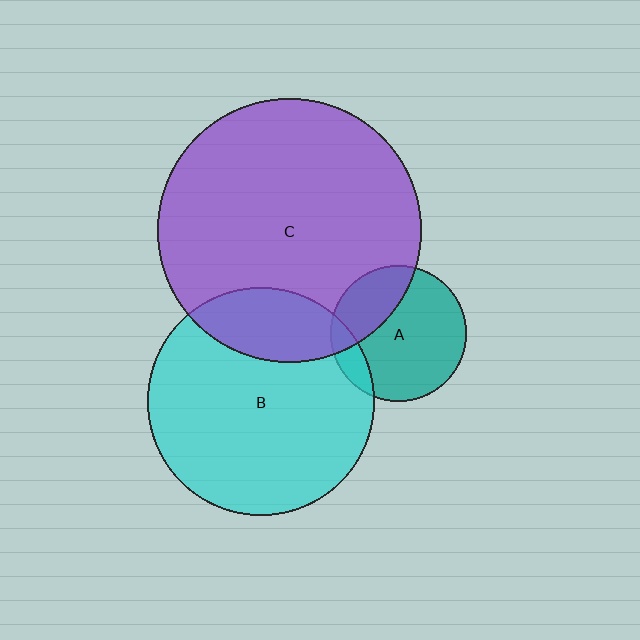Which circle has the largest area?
Circle C (purple).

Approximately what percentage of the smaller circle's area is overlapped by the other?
Approximately 10%.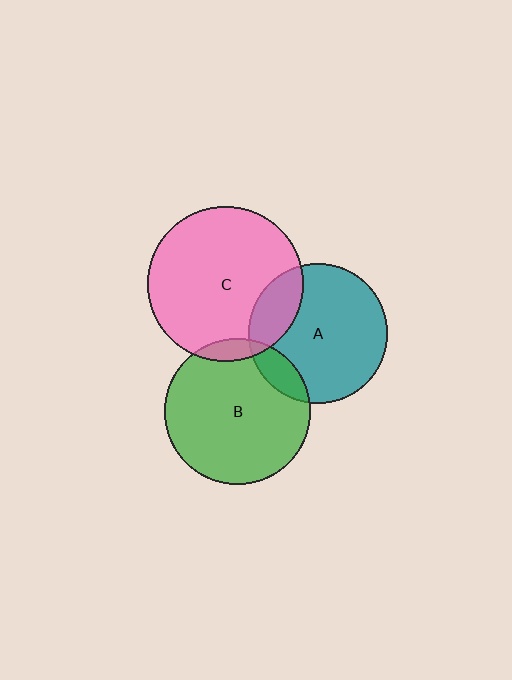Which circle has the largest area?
Circle C (pink).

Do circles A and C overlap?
Yes.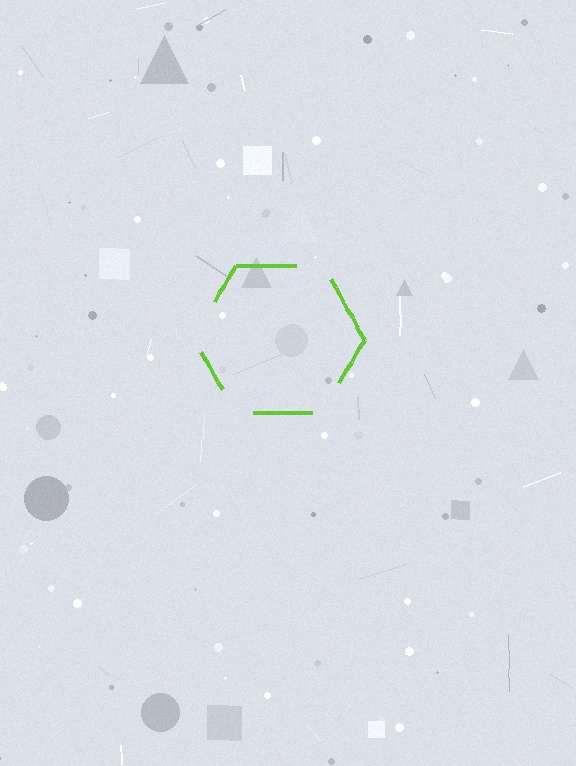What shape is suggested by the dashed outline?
The dashed outline suggests a hexagon.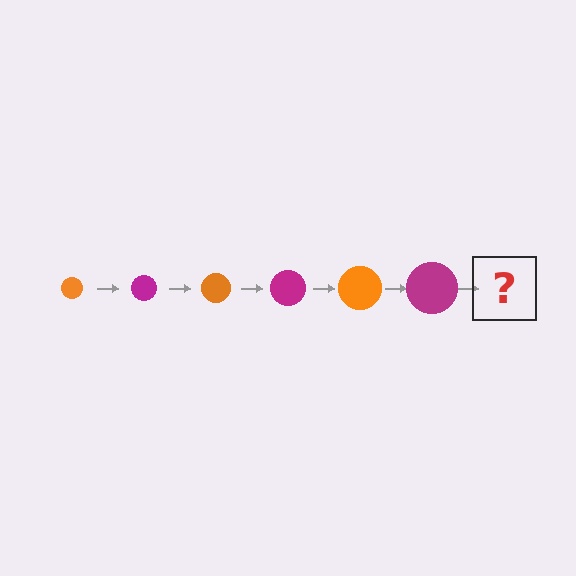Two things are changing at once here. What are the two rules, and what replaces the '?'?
The two rules are that the circle grows larger each step and the color cycles through orange and magenta. The '?' should be an orange circle, larger than the previous one.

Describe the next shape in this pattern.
It should be an orange circle, larger than the previous one.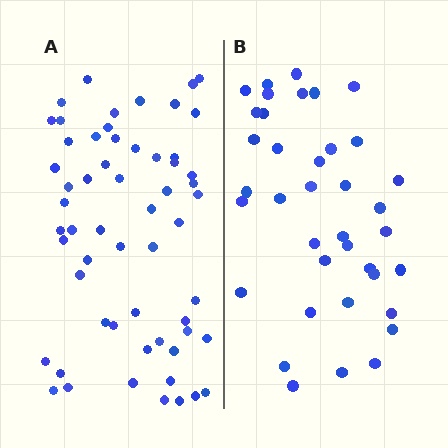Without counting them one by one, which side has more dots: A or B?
Region A (the left region) has more dots.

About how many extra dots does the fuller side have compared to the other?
Region A has approximately 20 more dots than region B.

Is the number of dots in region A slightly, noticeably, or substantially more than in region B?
Region A has substantially more. The ratio is roughly 1.5 to 1.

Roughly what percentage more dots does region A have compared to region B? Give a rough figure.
About 55% more.